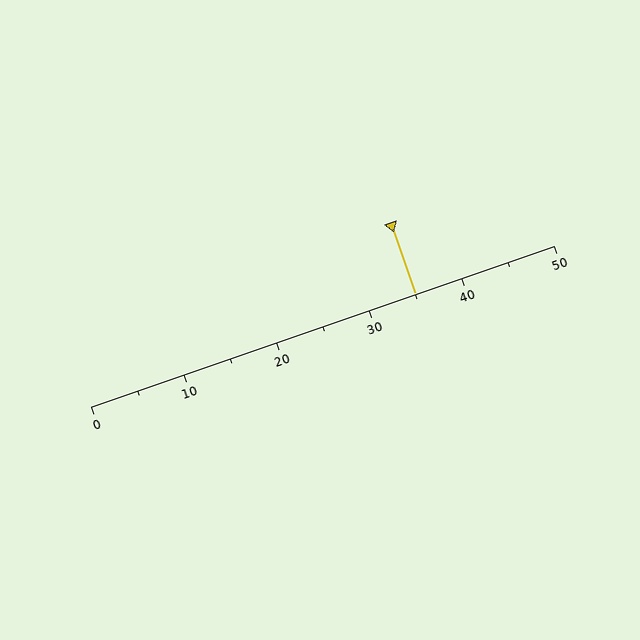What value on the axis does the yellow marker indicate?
The marker indicates approximately 35.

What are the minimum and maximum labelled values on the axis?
The axis runs from 0 to 50.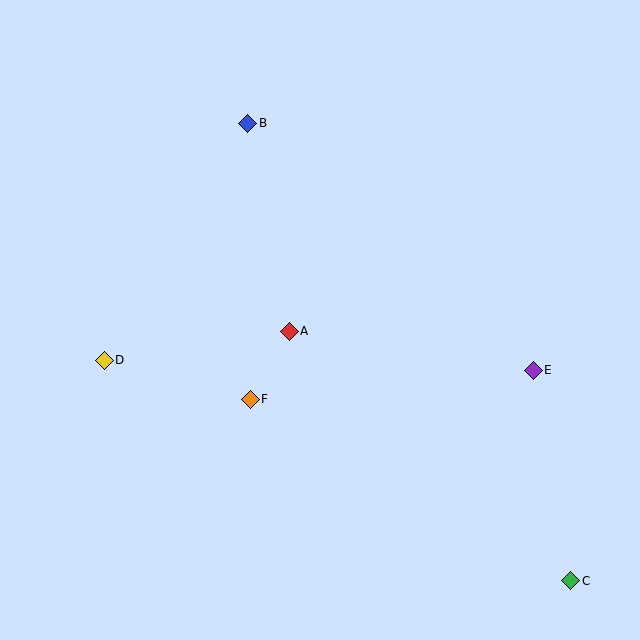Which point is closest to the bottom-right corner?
Point C is closest to the bottom-right corner.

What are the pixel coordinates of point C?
Point C is at (571, 581).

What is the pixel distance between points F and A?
The distance between F and A is 79 pixels.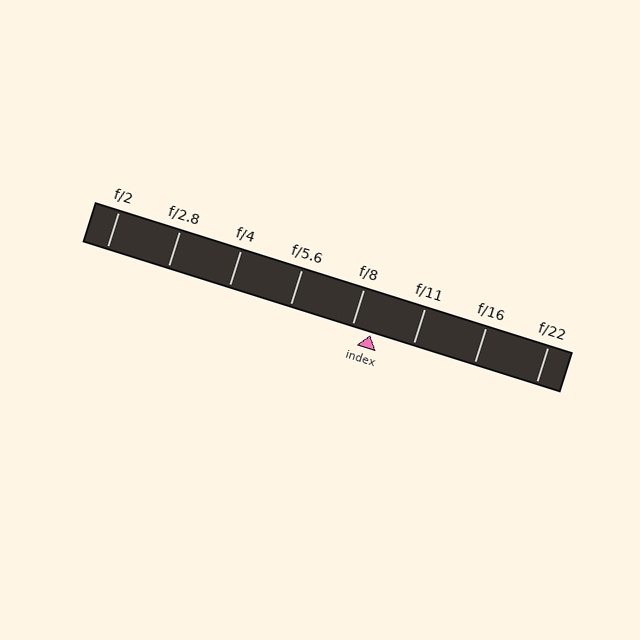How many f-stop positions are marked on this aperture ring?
There are 8 f-stop positions marked.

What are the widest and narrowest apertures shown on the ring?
The widest aperture shown is f/2 and the narrowest is f/22.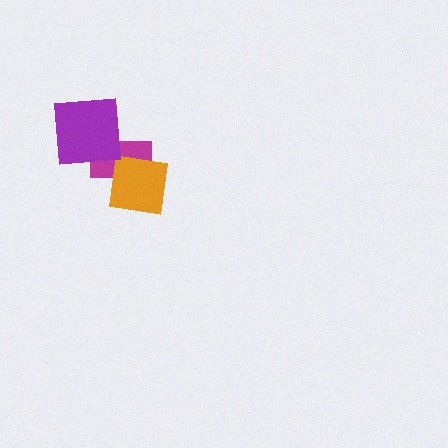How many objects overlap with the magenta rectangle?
2 objects overlap with the magenta rectangle.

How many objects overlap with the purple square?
1 object overlaps with the purple square.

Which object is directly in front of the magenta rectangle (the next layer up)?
The orange square is directly in front of the magenta rectangle.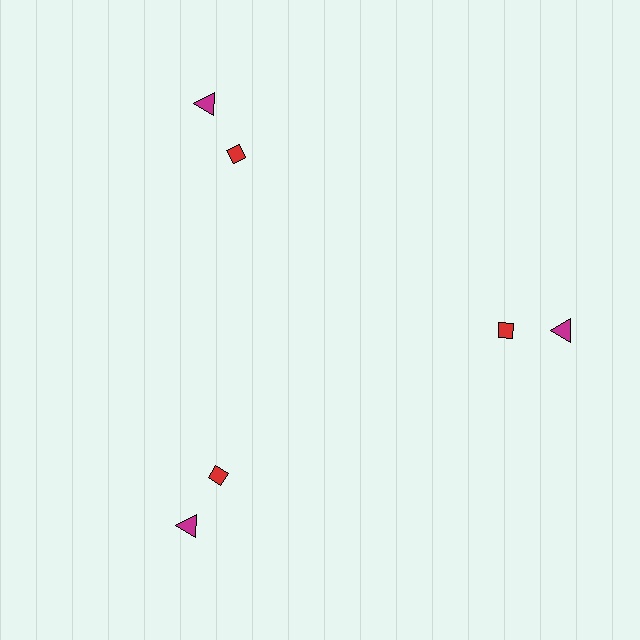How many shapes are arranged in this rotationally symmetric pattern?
There are 6 shapes, arranged in 3 groups of 2.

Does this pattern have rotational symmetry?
Yes, this pattern has 3-fold rotational symmetry. It looks the same after rotating 120 degrees around the center.